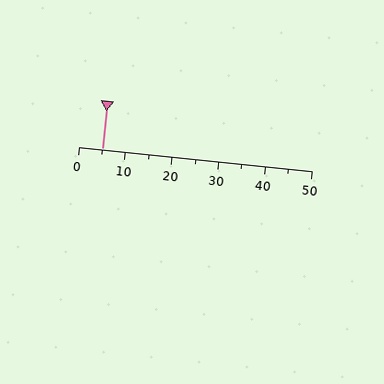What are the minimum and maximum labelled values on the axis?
The axis runs from 0 to 50.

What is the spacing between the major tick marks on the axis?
The major ticks are spaced 10 apart.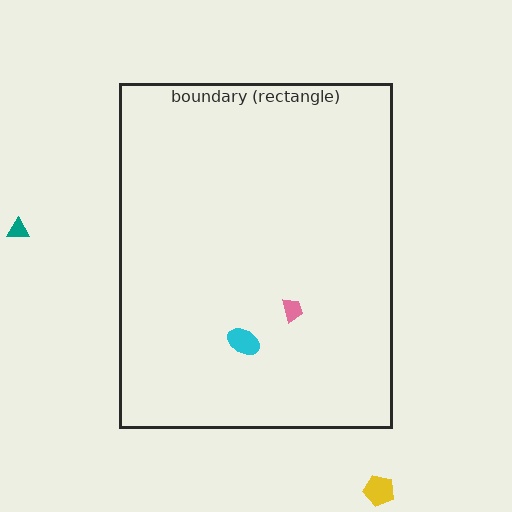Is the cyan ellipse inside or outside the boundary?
Inside.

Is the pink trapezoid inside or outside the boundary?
Inside.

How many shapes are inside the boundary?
2 inside, 2 outside.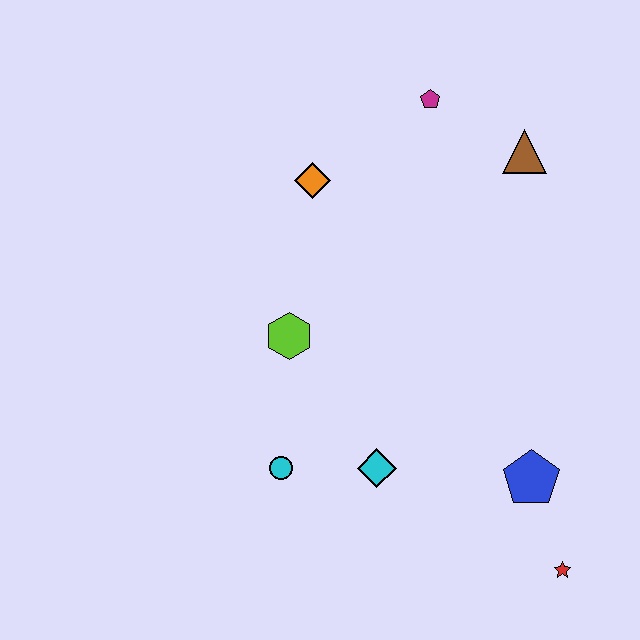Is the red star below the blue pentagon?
Yes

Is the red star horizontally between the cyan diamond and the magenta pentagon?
No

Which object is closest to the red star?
The blue pentagon is closest to the red star.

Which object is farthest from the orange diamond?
The red star is farthest from the orange diamond.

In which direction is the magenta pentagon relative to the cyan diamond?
The magenta pentagon is above the cyan diamond.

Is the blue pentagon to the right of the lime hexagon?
Yes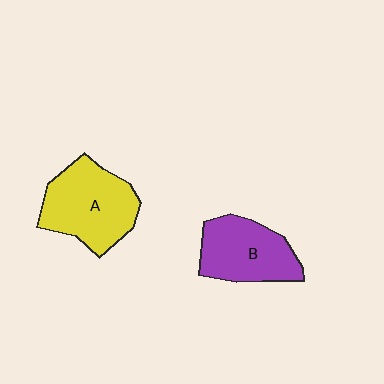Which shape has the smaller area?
Shape B (purple).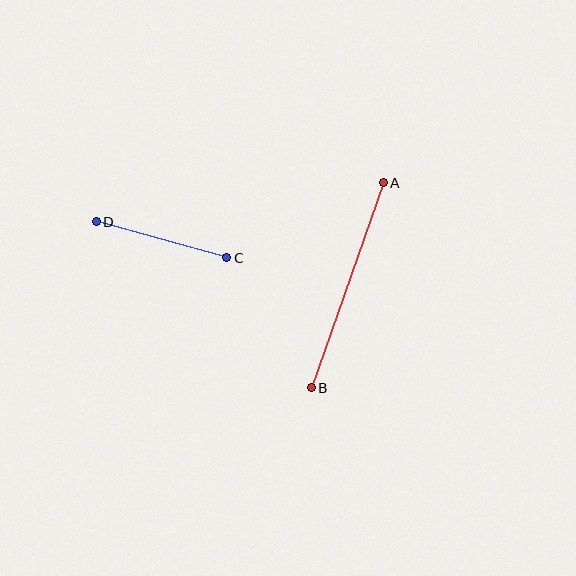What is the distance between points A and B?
The distance is approximately 217 pixels.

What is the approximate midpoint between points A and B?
The midpoint is at approximately (347, 285) pixels.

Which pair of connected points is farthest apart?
Points A and B are farthest apart.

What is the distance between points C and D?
The distance is approximately 136 pixels.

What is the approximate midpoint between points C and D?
The midpoint is at approximately (161, 240) pixels.